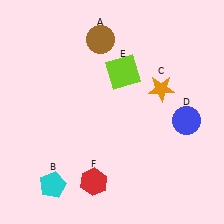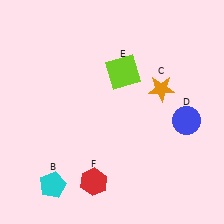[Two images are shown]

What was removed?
The brown circle (A) was removed in Image 2.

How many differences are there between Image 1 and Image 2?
There is 1 difference between the two images.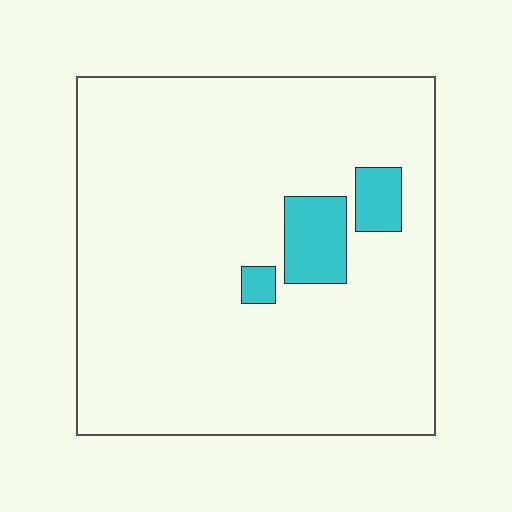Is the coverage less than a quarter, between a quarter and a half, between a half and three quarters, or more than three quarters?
Less than a quarter.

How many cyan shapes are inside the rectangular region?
3.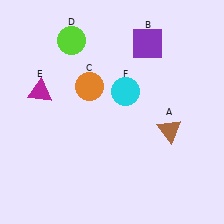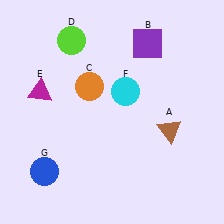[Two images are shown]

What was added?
A blue circle (G) was added in Image 2.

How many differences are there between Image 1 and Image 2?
There is 1 difference between the two images.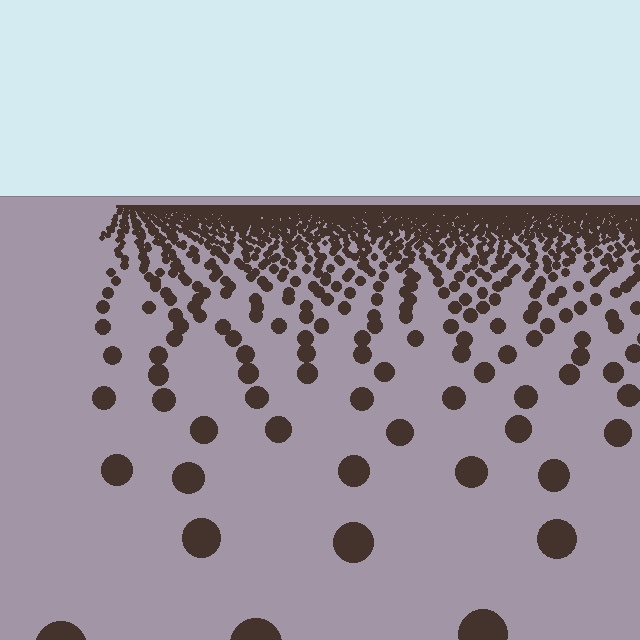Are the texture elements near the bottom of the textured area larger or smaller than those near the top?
Larger. Near the bottom, elements are closer to the viewer and appear at a bigger on-screen size.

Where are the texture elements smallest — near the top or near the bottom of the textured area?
Near the top.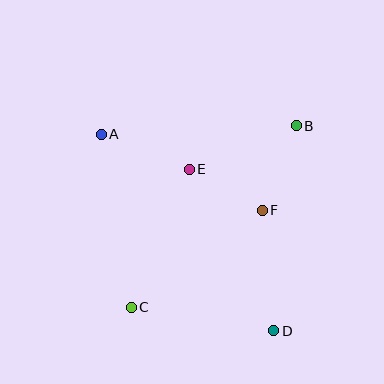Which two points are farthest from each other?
Points A and D are farthest from each other.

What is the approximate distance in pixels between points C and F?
The distance between C and F is approximately 163 pixels.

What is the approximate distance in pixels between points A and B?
The distance between A and B is approximately 195 pixels.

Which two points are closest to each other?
Points E and F are closest to each other.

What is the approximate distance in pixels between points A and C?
The distance between A and C is approximately 175 pixels.